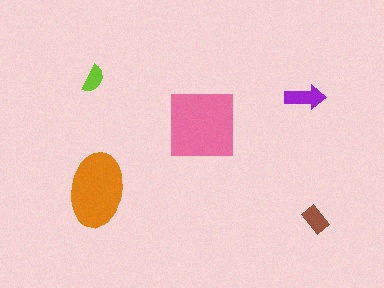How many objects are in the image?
There are 5 objects in the image.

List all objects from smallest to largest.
The lime semicircle, the brown rectangle, the purple arrow, the orange ellipse, the pink square.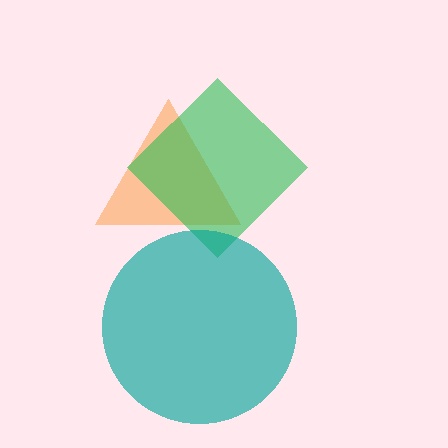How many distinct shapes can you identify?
There are 3 distinct shapes: an orange triangle, a green diamond, a teal circle.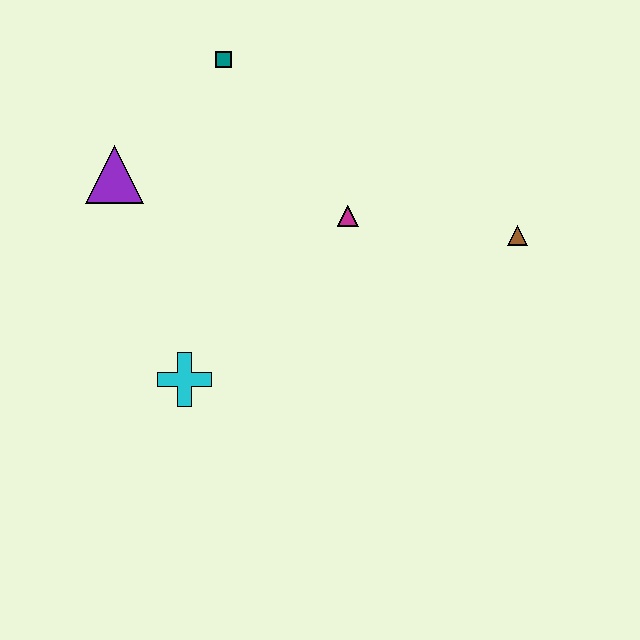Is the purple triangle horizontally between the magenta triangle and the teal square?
No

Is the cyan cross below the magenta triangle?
Yes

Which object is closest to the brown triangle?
The magenta triangle is closest to the brown triangle.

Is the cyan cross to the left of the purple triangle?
No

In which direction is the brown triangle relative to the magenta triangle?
The brown triangle is to the right of the magenta triangle.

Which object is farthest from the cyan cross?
The brown triangle is farthest from the cyan cross.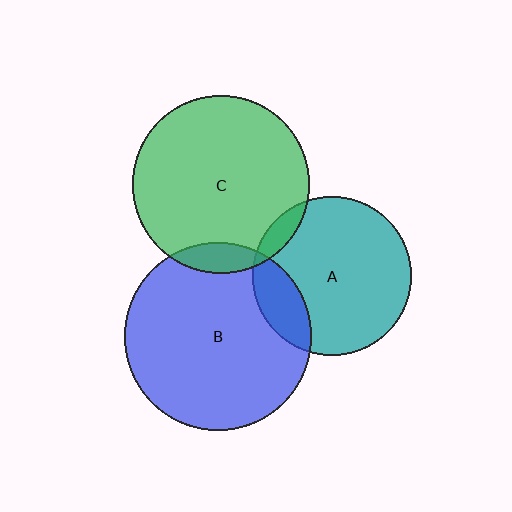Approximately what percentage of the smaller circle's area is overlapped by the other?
Approximately 15%.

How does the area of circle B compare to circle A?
Approximately 1.4 times.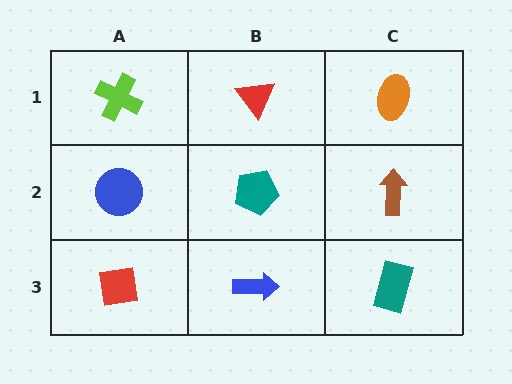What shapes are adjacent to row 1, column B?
A teal pentagon (row 2, column B), a lime cross (row 1, column A), an orange ellipse (row 1, column C).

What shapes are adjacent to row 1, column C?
A brown arrow (row 2, column C), a red triangle (row 1, column B).